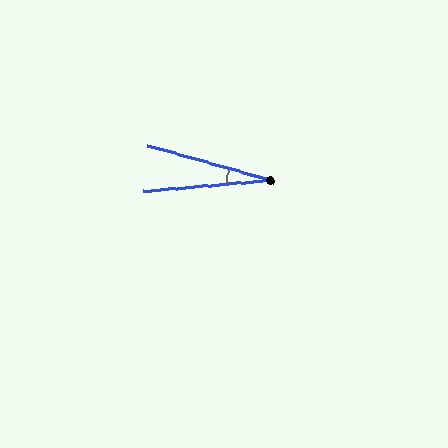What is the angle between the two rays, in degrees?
Approximately 21 degrees.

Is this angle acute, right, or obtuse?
It is acute.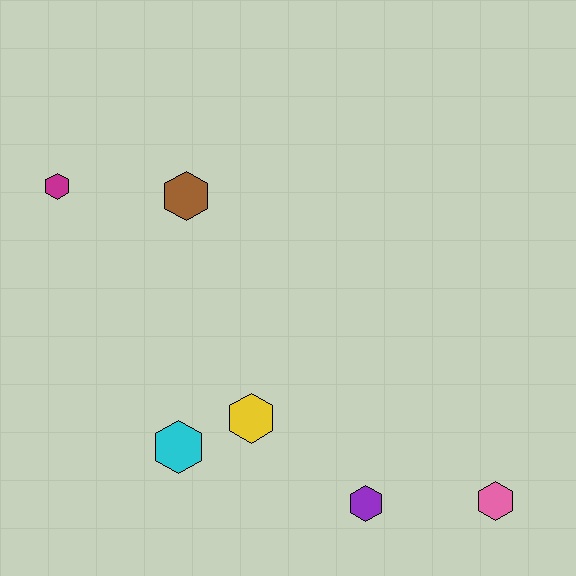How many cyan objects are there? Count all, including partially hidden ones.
There is 1 cyan object.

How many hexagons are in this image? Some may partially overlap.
There are 6 hexagons.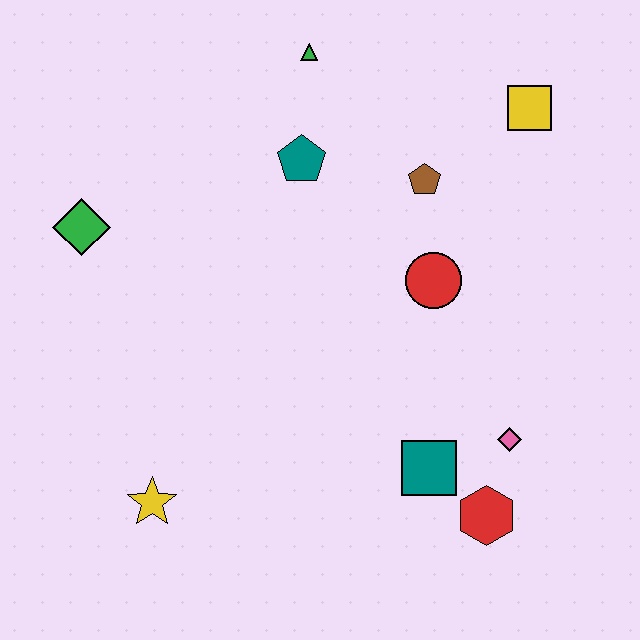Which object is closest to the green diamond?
The teal pentagon is closest to the green diamond.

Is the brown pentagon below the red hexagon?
No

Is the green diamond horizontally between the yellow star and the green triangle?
No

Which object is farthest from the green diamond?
The red hexagon is farthest from the green diamond.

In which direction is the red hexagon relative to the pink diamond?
The red hexagon is below the pink diamond.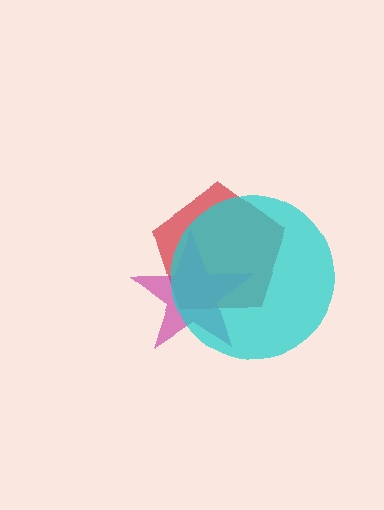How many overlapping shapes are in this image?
There are 3 overlapping shapes in the image.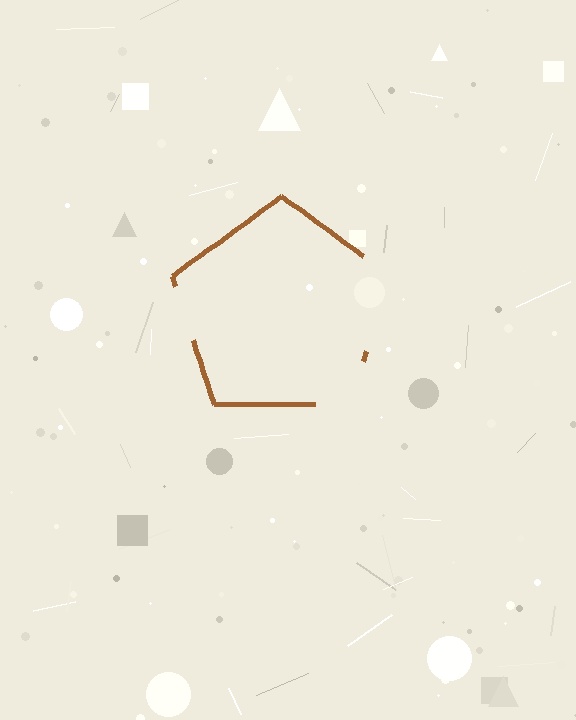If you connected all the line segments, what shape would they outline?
They would outline a pentagon.